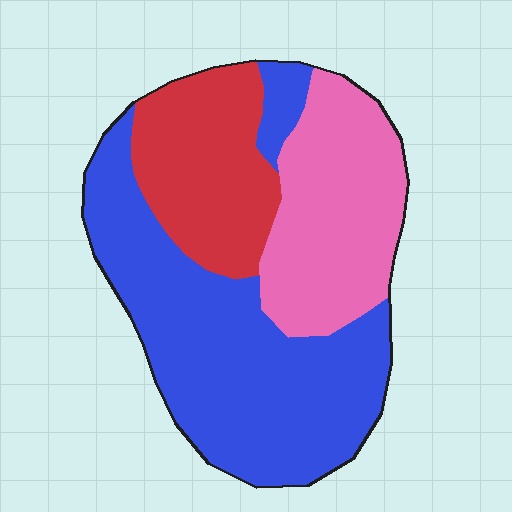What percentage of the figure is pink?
Pink covers around 25% of the figure.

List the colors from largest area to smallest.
From largest to smallest: blue, pink, red.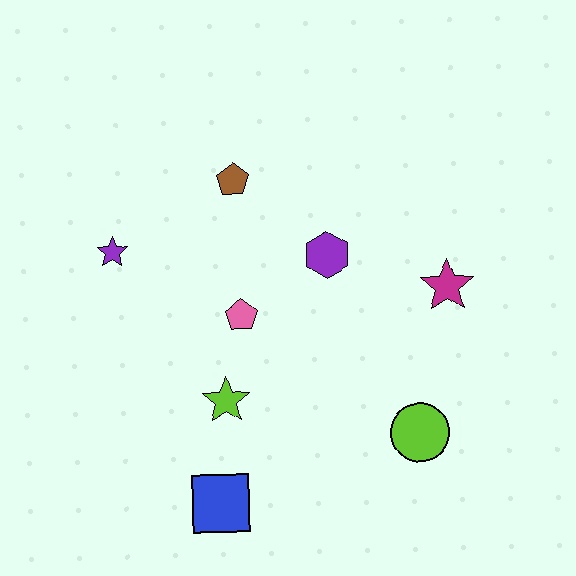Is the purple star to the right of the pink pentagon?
No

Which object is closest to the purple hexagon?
The pink pentagon is closest to the purple hexagon.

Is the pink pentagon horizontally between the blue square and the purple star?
No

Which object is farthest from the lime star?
The magenta star is farthest from the lime star.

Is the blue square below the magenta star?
Yes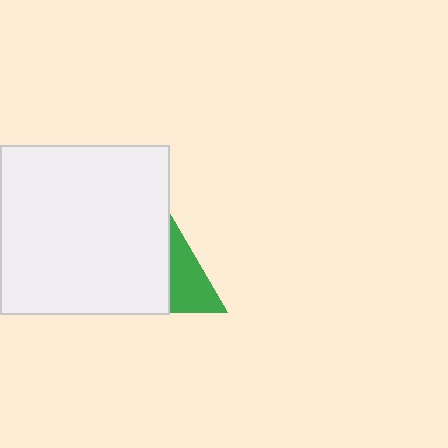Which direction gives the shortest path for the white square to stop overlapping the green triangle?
Moving left gives the shortest separation.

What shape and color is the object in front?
The object in front is a white square.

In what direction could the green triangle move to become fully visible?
The green triangle could move right. That would shift it out from behind the white square entirely.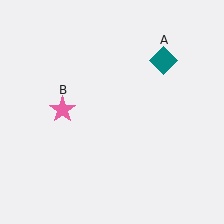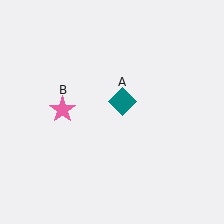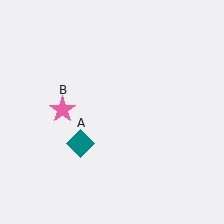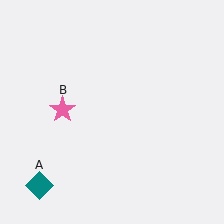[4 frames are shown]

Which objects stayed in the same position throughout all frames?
Pink star (object B) remained stationary.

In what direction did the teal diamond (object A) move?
The teal diamond (object A) moved down and to the left.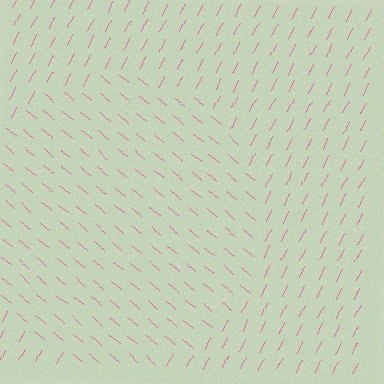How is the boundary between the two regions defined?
The boundary is defined purely by a change in line orientation (approximately 77 degrees difference). All lines are the same color and thickness.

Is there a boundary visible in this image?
Yes, there is a texture boundary formed by a change in line orientation.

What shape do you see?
I see a circle.